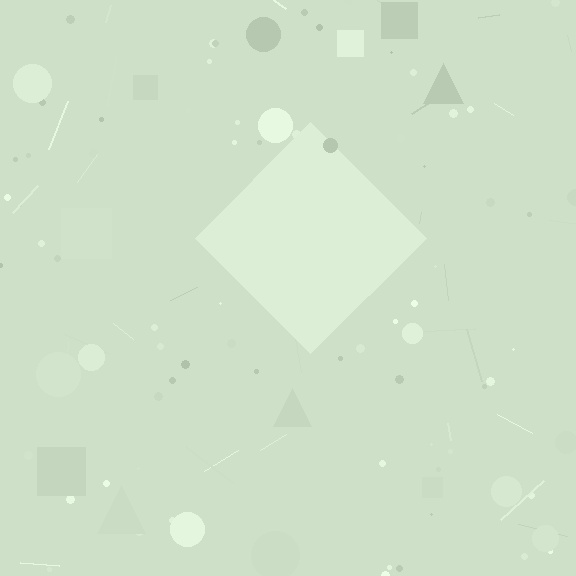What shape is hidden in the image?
A diamond is hidden in the image.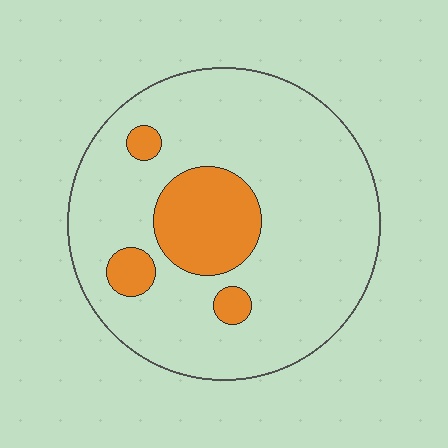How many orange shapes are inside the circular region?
4.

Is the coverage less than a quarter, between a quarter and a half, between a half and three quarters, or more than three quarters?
Less than a quarter.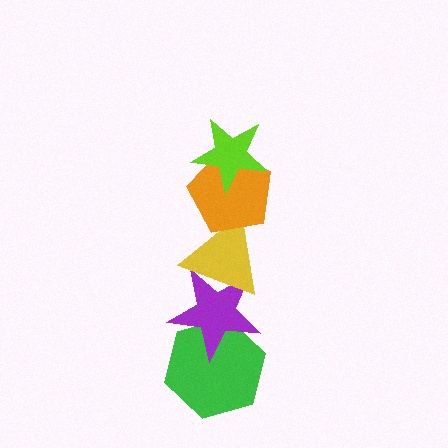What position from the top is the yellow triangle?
The yellow triangle is 3rd from the top.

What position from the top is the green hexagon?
The green hexagon is 5th from the top.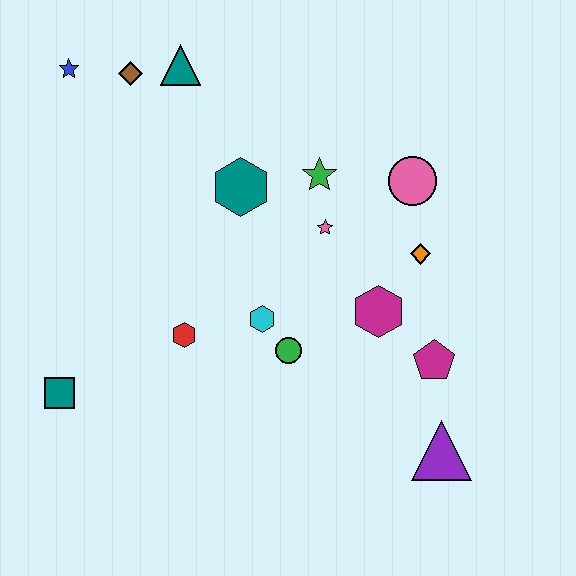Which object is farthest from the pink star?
The teal square is farthest from the pink star.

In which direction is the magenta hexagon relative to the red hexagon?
The magenta hexagon is to the right of the red hexagon.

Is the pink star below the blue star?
Yes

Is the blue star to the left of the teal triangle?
Yes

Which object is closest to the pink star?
The green star is closest to the pink star.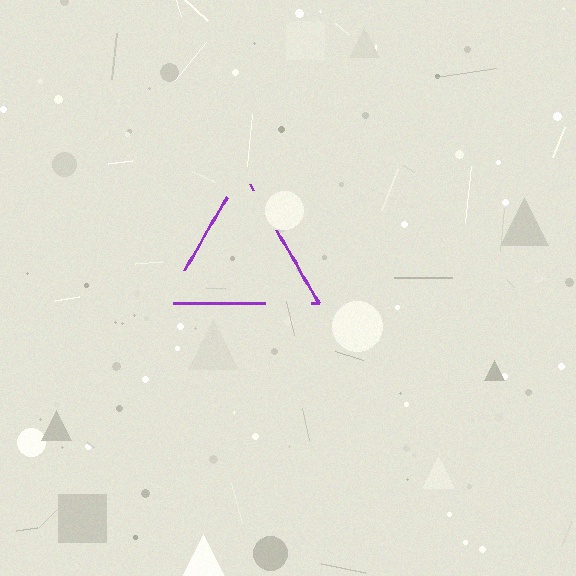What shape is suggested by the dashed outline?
The dashed outline suggests a triangle.